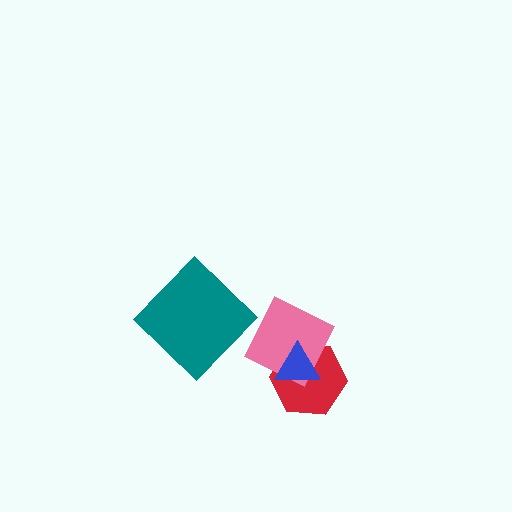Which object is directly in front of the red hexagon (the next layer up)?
The pink diamond is directly in front of the red hexagon.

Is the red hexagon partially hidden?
Yes, it is partially covered by another shape.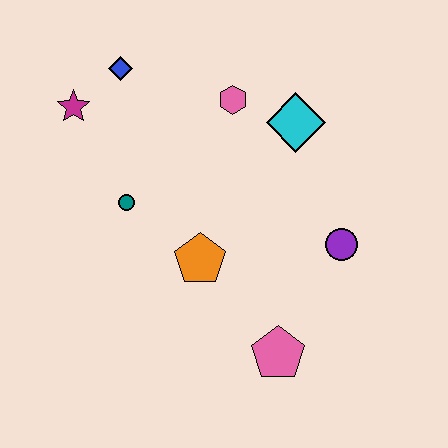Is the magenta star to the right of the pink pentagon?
No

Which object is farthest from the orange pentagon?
The blue diamond is farthest from the orange pentagon.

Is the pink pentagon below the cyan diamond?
Yes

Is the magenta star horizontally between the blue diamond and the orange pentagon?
No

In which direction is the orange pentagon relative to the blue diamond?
The orange pentagon is below the blue diamond.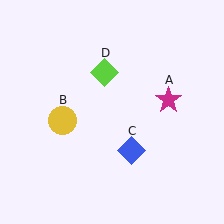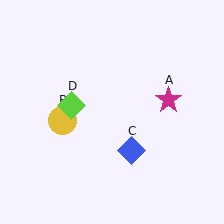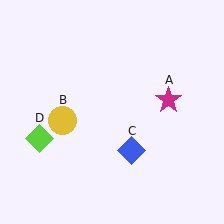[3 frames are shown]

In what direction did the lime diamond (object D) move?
The lime diamond (object D) moved down and to the left.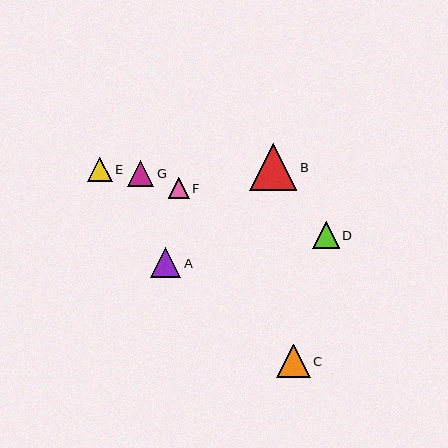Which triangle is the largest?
Triangle B is the largest with a size of approximately 47 pixels.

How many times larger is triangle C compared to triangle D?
Triangle C is approximately 1.2 times the size of triangle D.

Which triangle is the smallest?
Triangle F is the smallest with a size of approximately 21 pixels.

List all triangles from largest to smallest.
From largest to smallest: B, C, A, D, G, E, F.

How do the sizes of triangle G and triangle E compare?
Triangle G and triangle E are approximately the same size.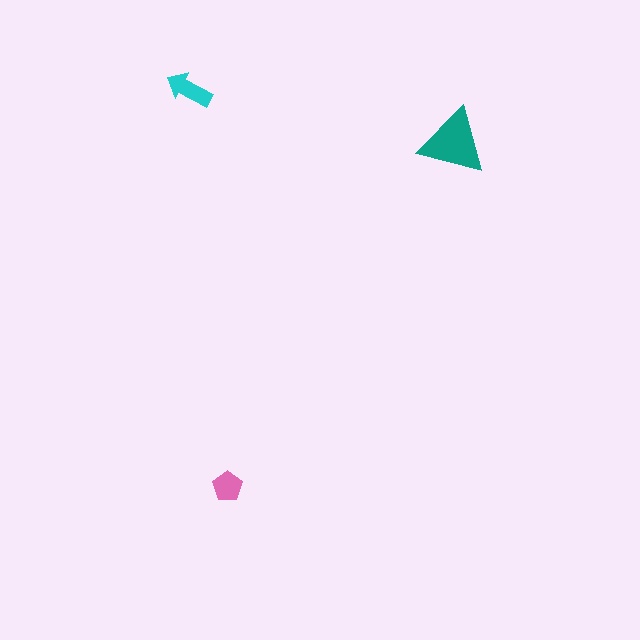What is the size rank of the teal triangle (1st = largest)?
1st.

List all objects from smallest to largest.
The pink pentagon, the cyan arrow, the teal triangle.